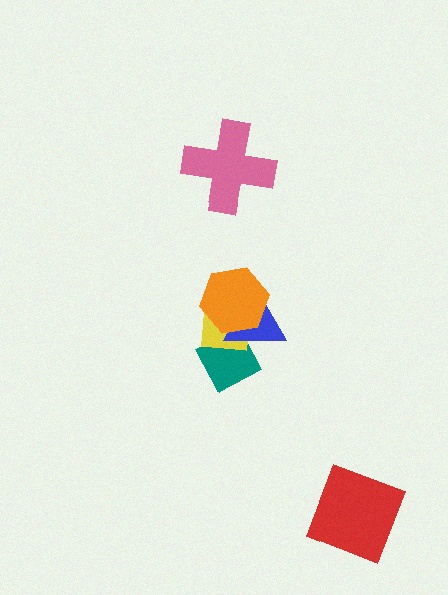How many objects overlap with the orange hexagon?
3 objects overlap with the orange hexagon.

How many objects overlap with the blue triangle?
3 objects overlap with the blue triangle.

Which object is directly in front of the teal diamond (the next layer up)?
The yellow square is directly in front of the teal diamond.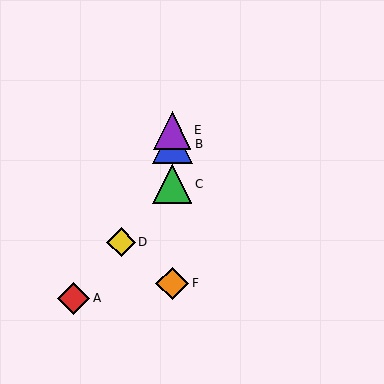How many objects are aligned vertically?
4 objects (B, C, E, F) are aligned vertically.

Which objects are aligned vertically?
Objects B, C, E, F are aligned vertically.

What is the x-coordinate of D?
Object D is at x≈121.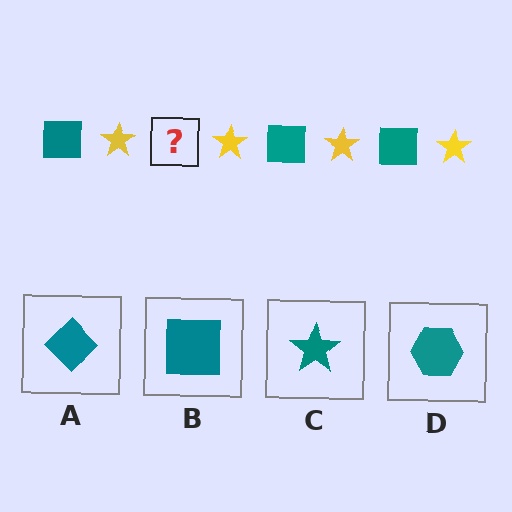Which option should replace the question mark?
Option B.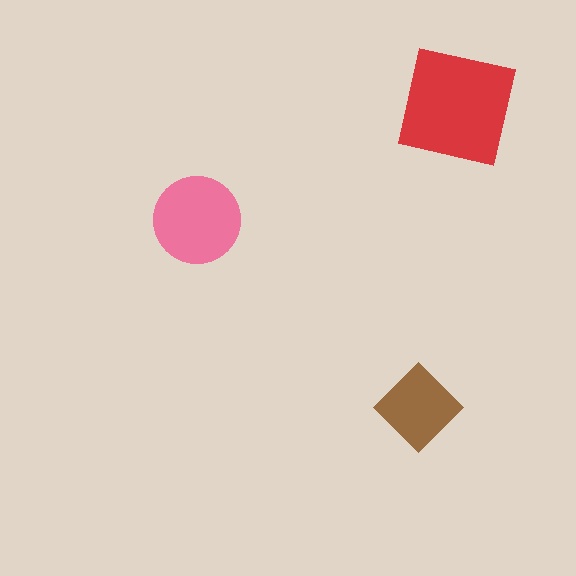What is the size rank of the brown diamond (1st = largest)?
3rd.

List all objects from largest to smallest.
The red square, the pink circle, the brown diamond.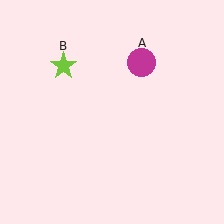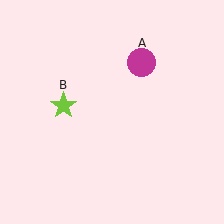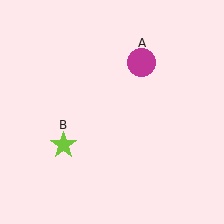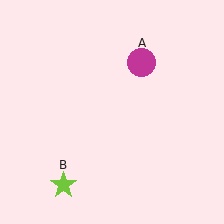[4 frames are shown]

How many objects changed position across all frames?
1 object changed position: lime star (object B).